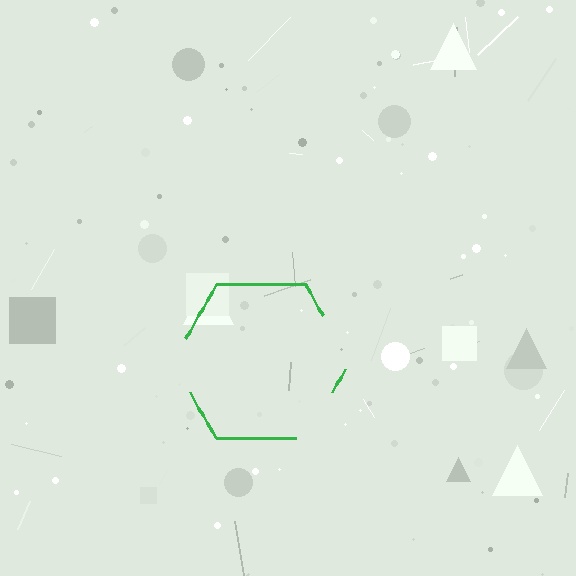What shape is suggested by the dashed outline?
The dashed outline suggests a hexagon.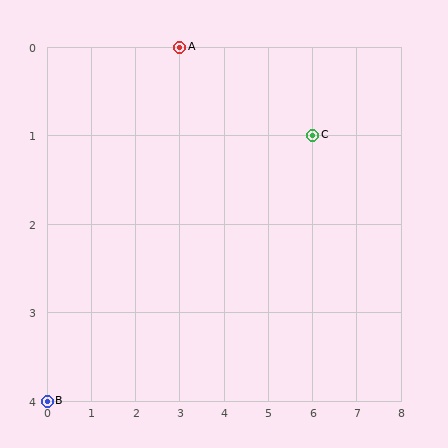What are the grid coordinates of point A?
Point A is at grid coordinates (3, 0).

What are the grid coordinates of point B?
Point B is at grid coordinates (0, 4).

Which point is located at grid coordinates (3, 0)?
Point A is at (3, 0).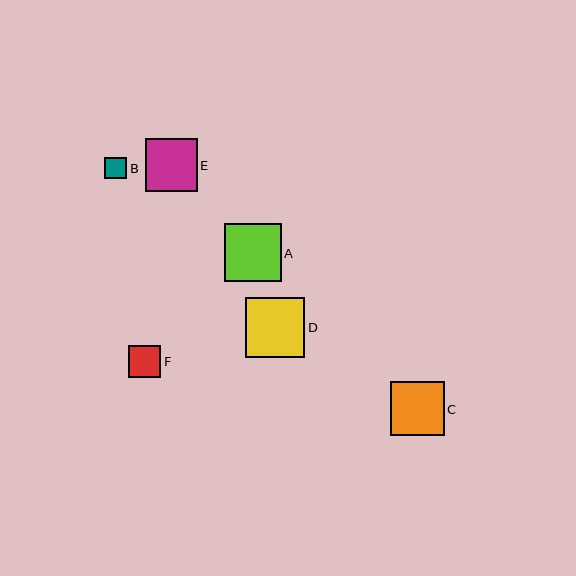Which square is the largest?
Square D is the largest with a size of approximately 60 pixels.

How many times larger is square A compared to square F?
Square A is approximately 1.8 times the size of square F.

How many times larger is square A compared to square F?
Square A is approximately 1.8 times the size of square F.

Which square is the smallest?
Square B is the smallest with a size of approximately 22 pixels.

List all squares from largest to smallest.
From largest to smallest: D, A, C, E, F, B.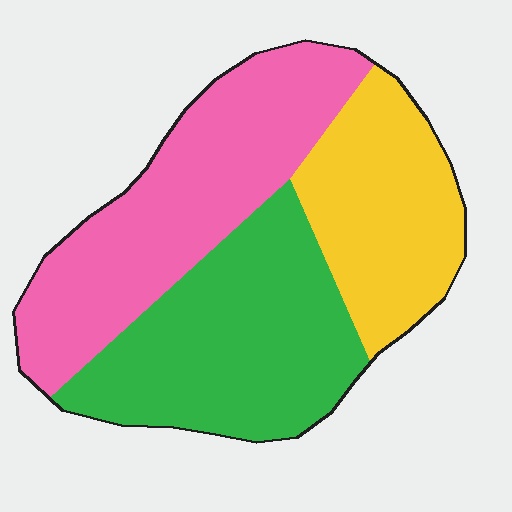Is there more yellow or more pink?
Pink.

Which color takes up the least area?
Yellow, at roughly 25%.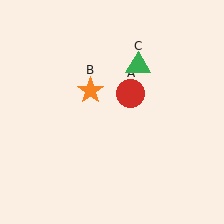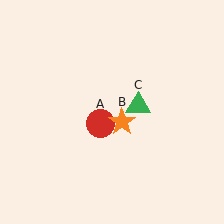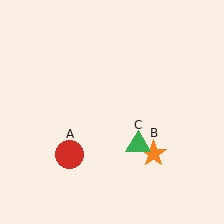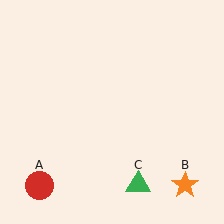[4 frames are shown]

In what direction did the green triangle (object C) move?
The green triangle (object C) moved down.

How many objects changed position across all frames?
3 objects changed position: red circle (object A), orange star (object B), green triangle (object C).